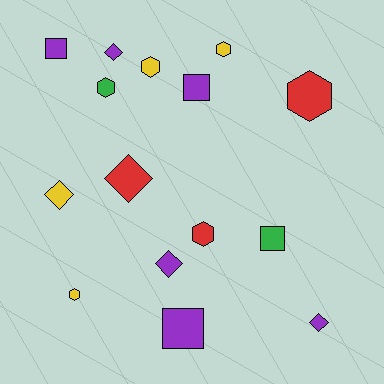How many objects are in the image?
There are 15 objects.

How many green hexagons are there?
There is 1 green hexagon.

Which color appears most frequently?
Purple, with 6 objects.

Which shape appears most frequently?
Hexagon, with 6 objects.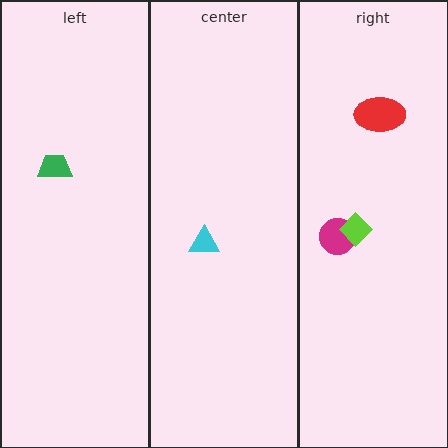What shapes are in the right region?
The red ellipse, the magenta circle, the lime diamond.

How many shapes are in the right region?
3.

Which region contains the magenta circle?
The right region.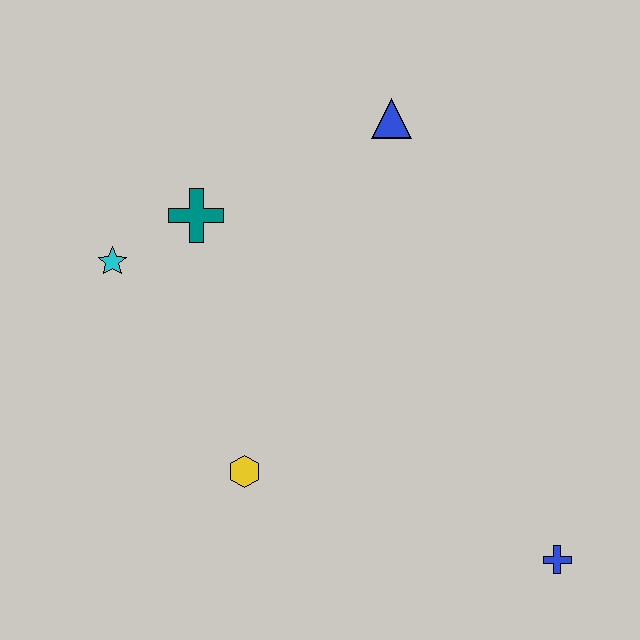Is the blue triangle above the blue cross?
Yes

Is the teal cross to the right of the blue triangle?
No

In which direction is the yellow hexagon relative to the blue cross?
The yellow hexagon is to the left of the blue cross.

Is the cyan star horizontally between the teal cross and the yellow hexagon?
No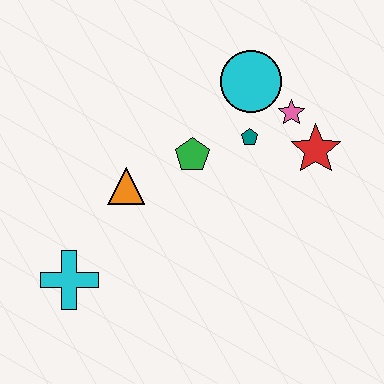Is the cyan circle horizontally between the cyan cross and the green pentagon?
No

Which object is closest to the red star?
The pink star is closest to the red star.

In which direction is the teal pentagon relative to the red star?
The teal pentagon is to the left of the red star.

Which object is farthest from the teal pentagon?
The cyan cross is farthest from the teal pentagon.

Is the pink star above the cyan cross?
Yes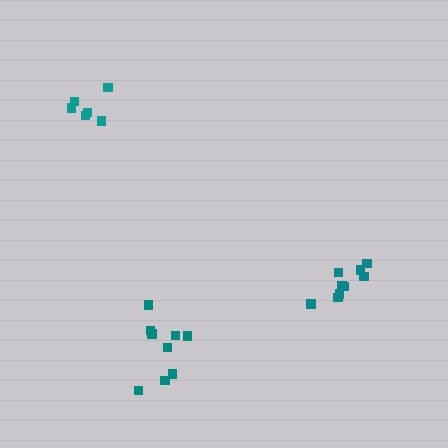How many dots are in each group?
Group 1: 9 dots, Group 2: 6 dots, Group 3: 9 dots (24 total).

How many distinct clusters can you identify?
There are 3 distinct clusters.